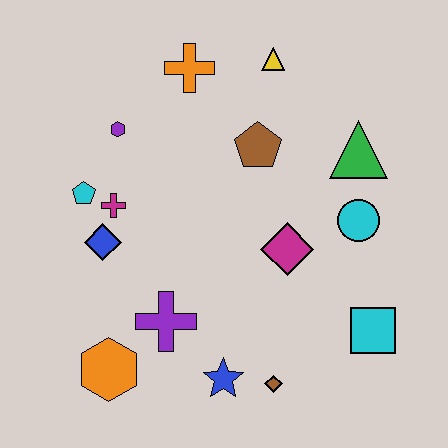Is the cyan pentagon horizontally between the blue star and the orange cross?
No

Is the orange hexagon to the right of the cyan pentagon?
Yes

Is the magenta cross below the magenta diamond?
No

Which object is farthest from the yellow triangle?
The orange hexagon is farthest from the yellow triangle.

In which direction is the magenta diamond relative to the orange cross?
The magenta diamond is below the orange cross.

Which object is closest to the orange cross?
The yellow triangle is closest to the orange cross.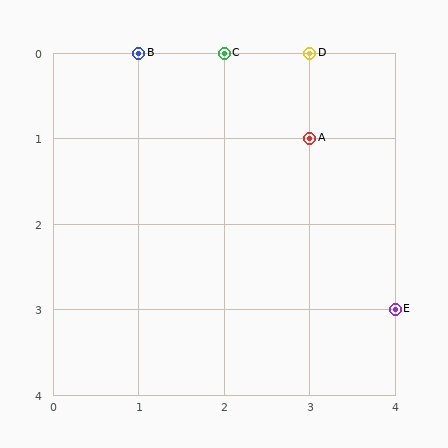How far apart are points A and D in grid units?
Points A and D are 1 row apart.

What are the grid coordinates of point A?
Point A is at grid coordinates (3, 1).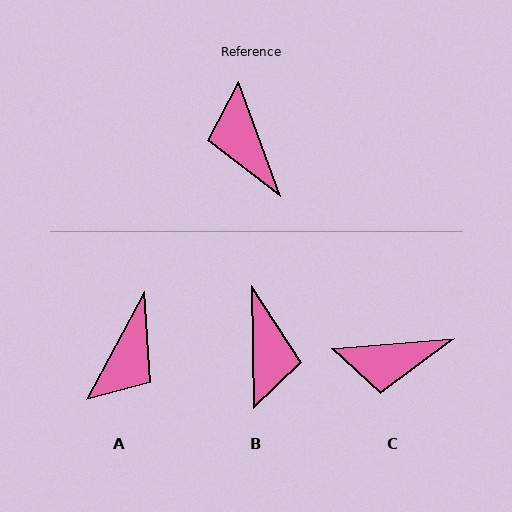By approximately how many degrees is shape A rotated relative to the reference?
Approximately 132 degrees counter-clockwise.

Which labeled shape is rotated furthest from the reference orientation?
B, about 161 degrees away.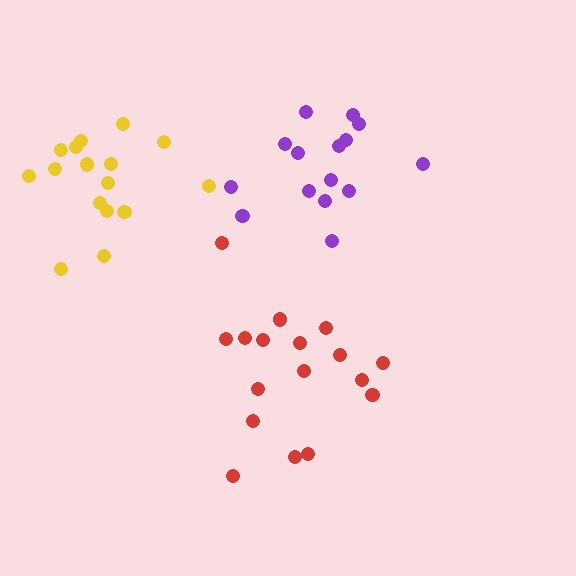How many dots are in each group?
Group 1: 15 dots, Group 2: 16 dots, Group 3: 17 dots (48 total).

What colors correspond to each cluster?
The clusters are colored: purple, yellow, red.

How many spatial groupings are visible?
There are 3 spatial groupings.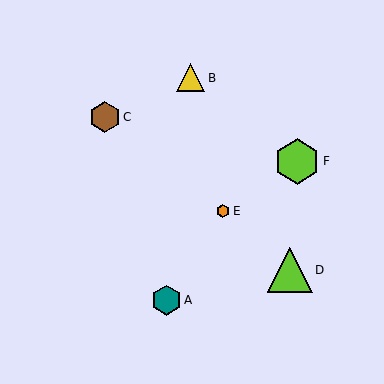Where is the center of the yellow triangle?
The center of the yellow triangle is at (191, 78).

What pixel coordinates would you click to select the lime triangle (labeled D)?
Click at (290, 270) to select the lime triangle D.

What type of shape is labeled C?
Shape C is a brown hexagon.